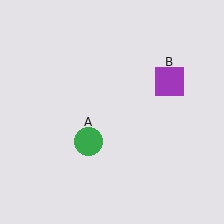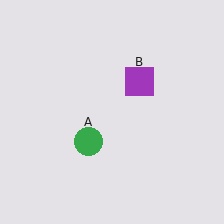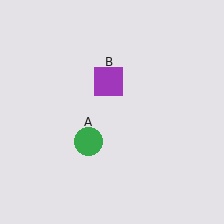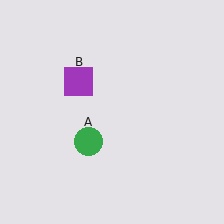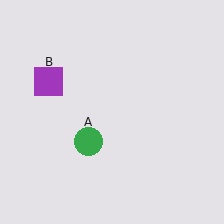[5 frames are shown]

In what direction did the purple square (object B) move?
The purple square (object B) moved left.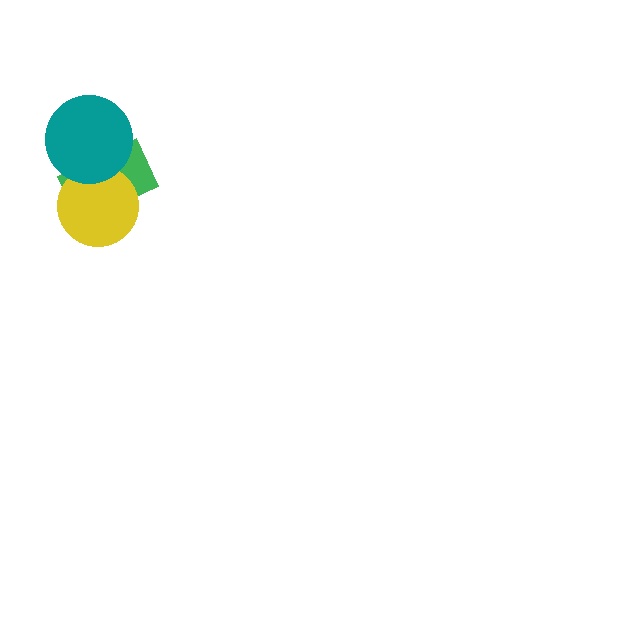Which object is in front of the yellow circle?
The teal circle is in front of the yellow circle.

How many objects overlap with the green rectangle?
2 objects overlap with the green rectangle.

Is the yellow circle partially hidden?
Yes, it is partially covered by another shape.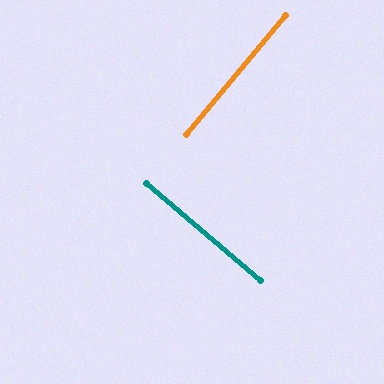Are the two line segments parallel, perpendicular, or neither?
Perpendicular — they meet at approximately 89°.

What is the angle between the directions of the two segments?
Approximately 89 degrees.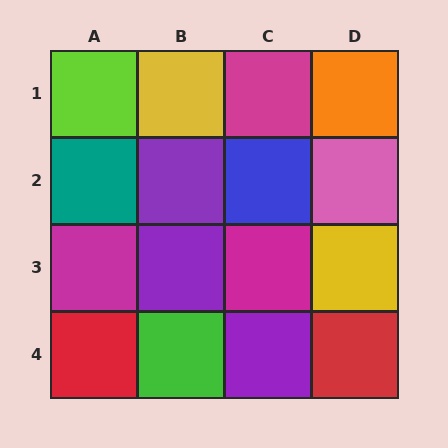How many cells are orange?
1 cell is orange.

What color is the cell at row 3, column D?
Yellow.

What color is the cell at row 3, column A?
Magenta.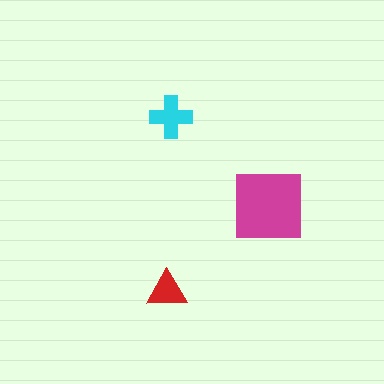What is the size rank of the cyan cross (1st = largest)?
2nd.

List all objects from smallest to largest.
The red triangle, the cyan cross, the magenta square.